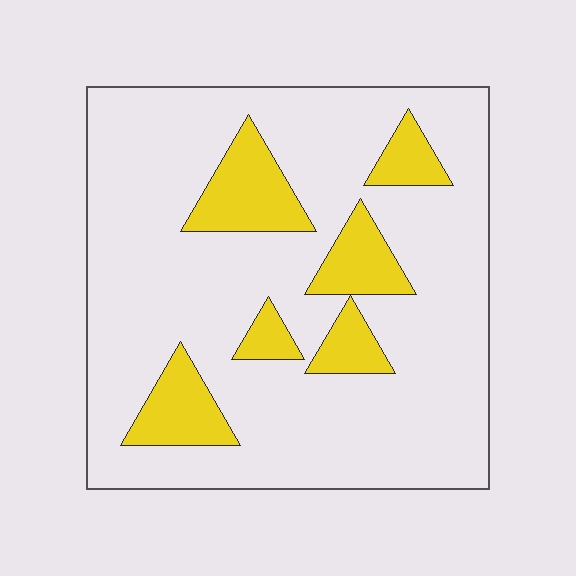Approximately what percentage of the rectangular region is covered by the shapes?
Approximately 20%.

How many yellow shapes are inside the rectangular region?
6.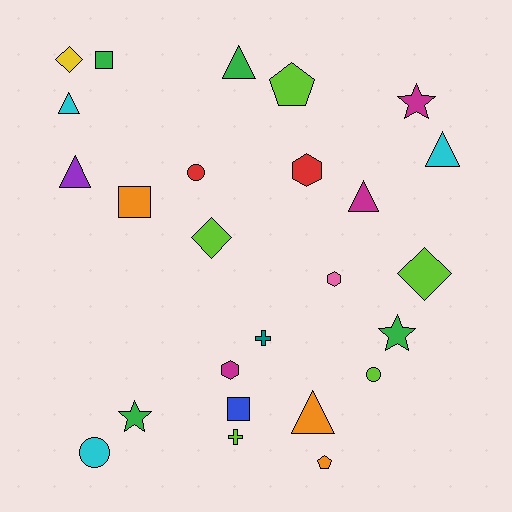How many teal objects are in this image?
There is 1 teal object.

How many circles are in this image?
There are 3 circles.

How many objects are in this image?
There are 25 objects.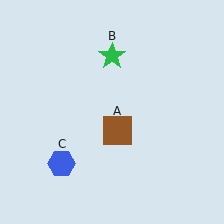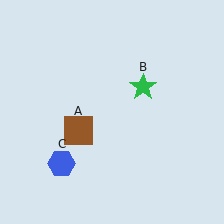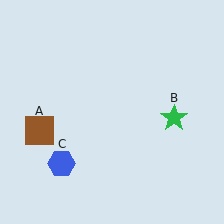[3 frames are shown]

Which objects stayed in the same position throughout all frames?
Blue hexagon (object C) remained stationary.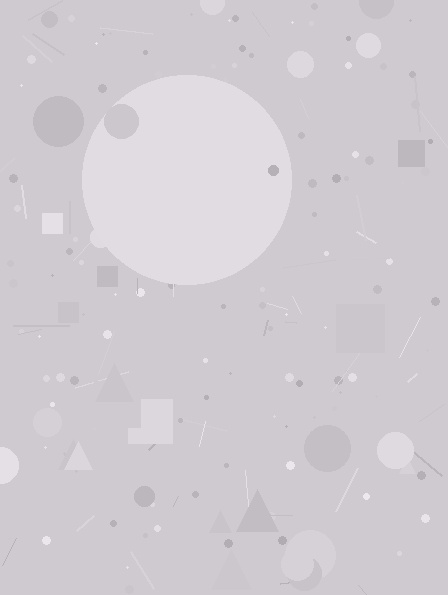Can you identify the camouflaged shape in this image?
The camouflaged shape is a circle.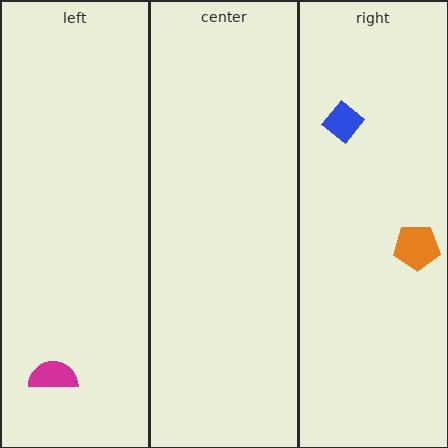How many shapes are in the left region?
1.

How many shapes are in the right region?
2.